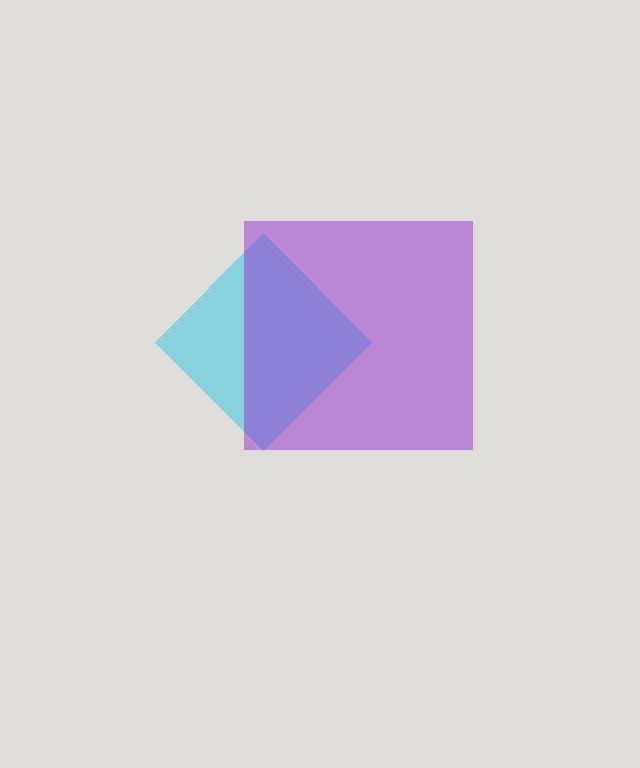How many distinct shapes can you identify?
There are 2 distinct shapes: a cyan diamond, a purple square.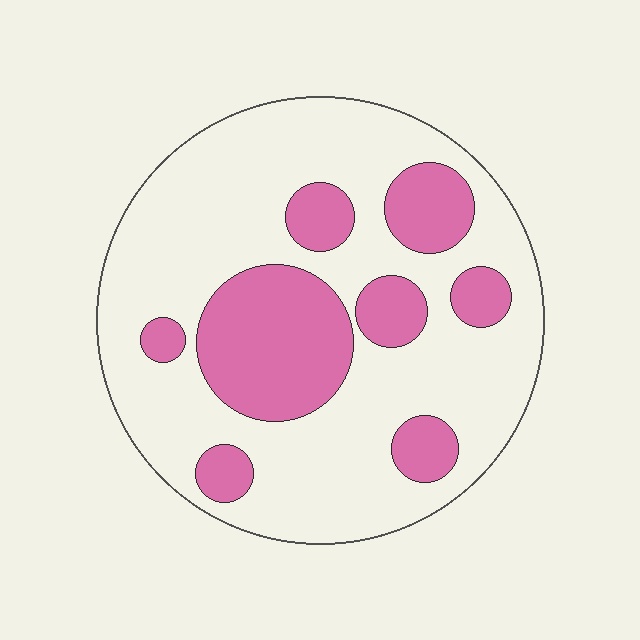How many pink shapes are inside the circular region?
8.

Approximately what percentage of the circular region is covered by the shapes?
Approximately 30%.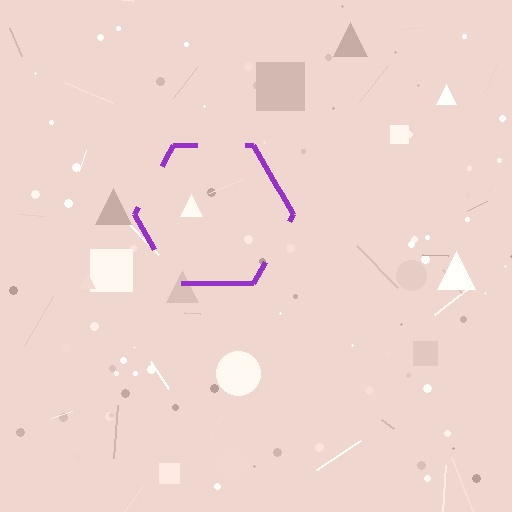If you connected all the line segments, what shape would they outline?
They would outline a hexagon.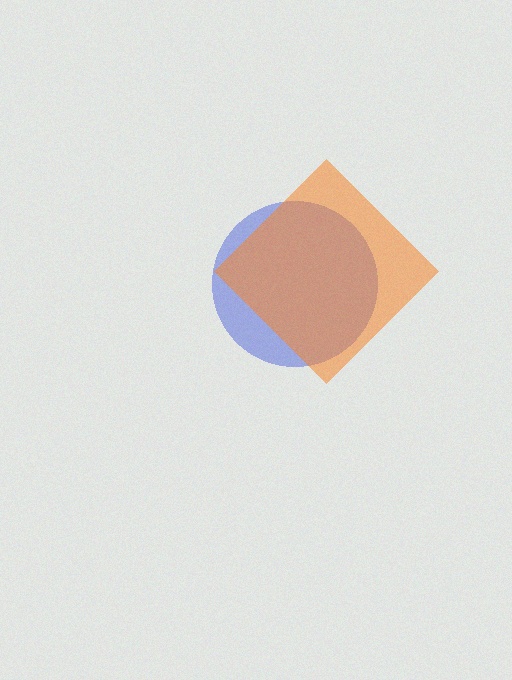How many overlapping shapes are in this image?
There are 2 overlapping shapes in the image.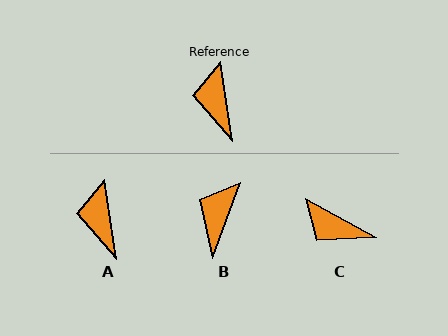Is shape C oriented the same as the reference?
No, it is off by about 53 degrees.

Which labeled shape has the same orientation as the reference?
A.